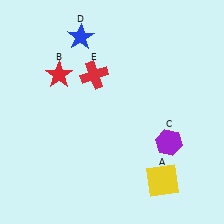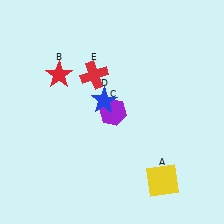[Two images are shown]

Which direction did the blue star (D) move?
The blue star (D) moved down.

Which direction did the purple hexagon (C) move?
The purple hexagon (C) moved left.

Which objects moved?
The objects that moved are: the purple hexagon (C), the blue star (D).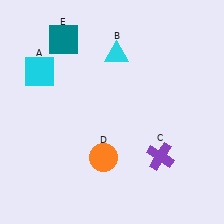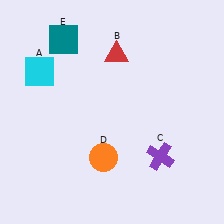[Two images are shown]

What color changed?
The triangle (B) changed from cyan in Image 1 to red in Image 2.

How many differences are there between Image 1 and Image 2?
There is 1 difference between the two images.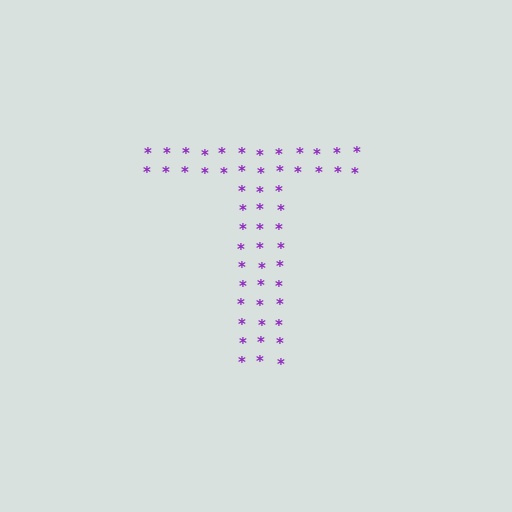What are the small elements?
The small elements are asterisks.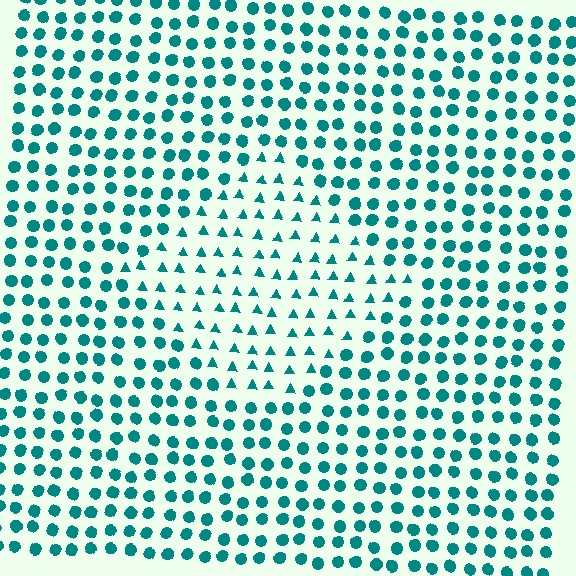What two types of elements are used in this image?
The image uses triangles inside the diamond region and circles outside it.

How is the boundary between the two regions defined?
The boundary is defined by a change in element shape: triangles inside vs. circles outside. All elements share the same color and spacing.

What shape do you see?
I see a diamond.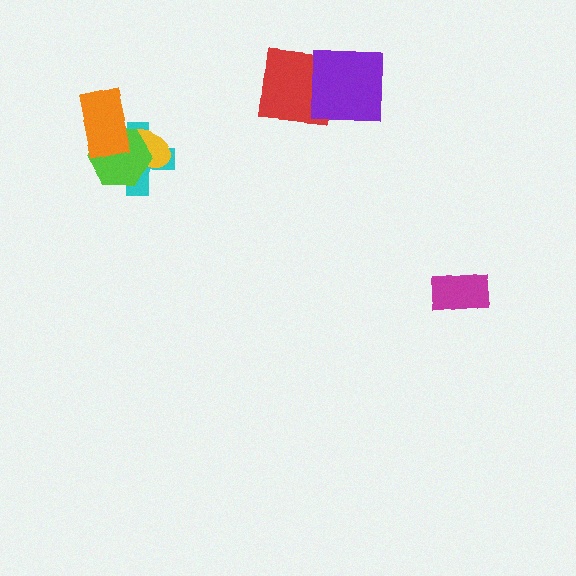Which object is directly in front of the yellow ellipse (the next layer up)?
The lime hexagon is directly in front of the yellow ellipse.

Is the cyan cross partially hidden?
Yes, it is partially covered by another shape.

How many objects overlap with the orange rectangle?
3 objects overlap with the orange rectangle.